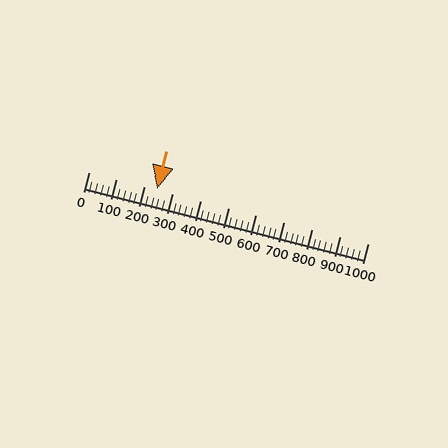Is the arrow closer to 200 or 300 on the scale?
The arrow is closer to 200.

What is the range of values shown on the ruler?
The ruler shows values from 0 to 1000.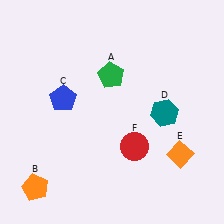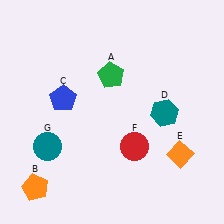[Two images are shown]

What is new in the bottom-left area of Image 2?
A teal circle (G) was added in the bottom-left area of Image 2.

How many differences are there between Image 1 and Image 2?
There is 1 difference between the two images.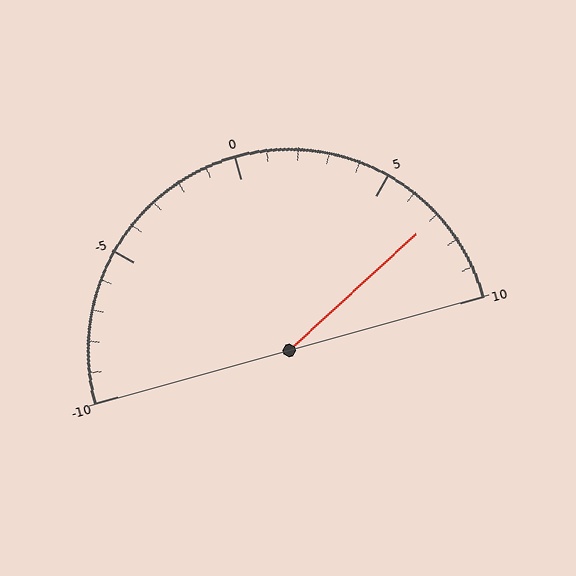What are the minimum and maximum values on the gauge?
The gauge ranges from -10 to 10.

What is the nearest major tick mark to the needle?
The nearest major tick mark is 5.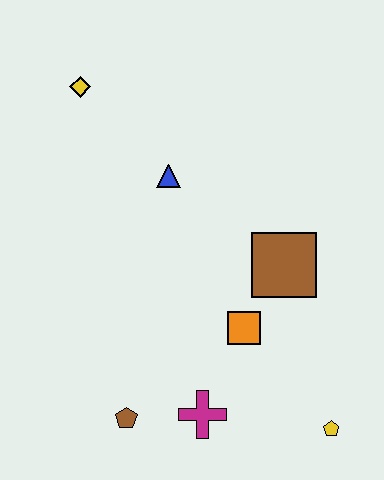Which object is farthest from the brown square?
The yellow diamond is farthest from the brown square.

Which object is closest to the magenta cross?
The brown pentagon is closest to the magenta cross.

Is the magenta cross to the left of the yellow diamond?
No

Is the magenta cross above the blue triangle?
No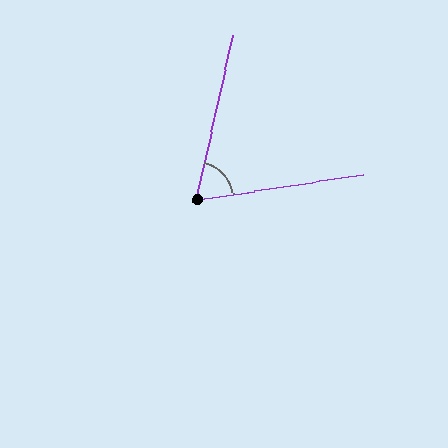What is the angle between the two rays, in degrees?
Approximately 69 degrees.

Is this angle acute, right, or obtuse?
It is acute.